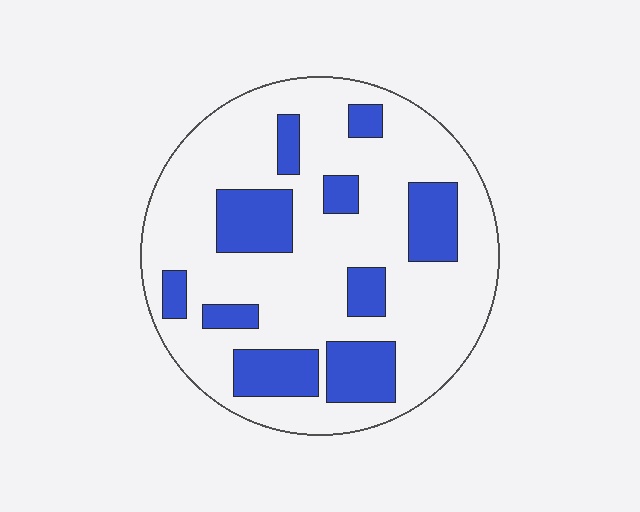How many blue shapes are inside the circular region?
10.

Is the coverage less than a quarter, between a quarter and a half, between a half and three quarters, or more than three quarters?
Between a quarter and a half.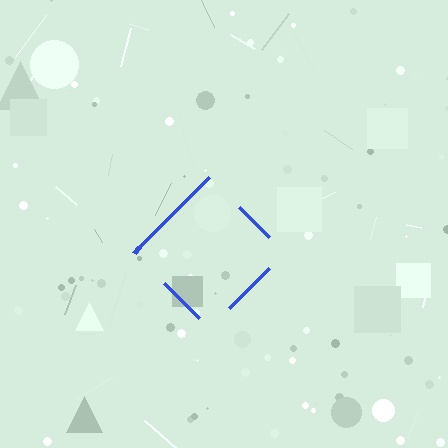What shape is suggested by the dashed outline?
The dashed outline suggests a diamond.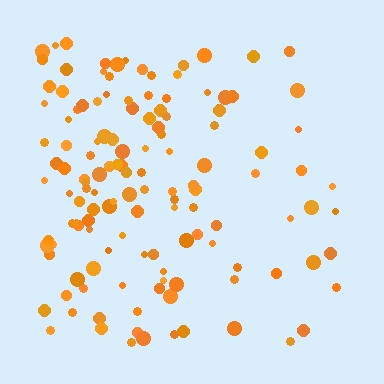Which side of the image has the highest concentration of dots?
The left.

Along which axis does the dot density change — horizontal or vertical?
Horizontal.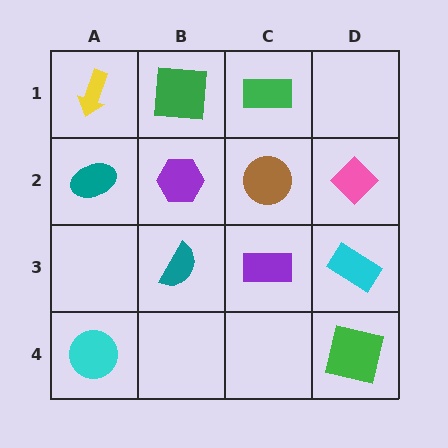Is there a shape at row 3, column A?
No, that cell is empty.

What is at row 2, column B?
A purple hexagon.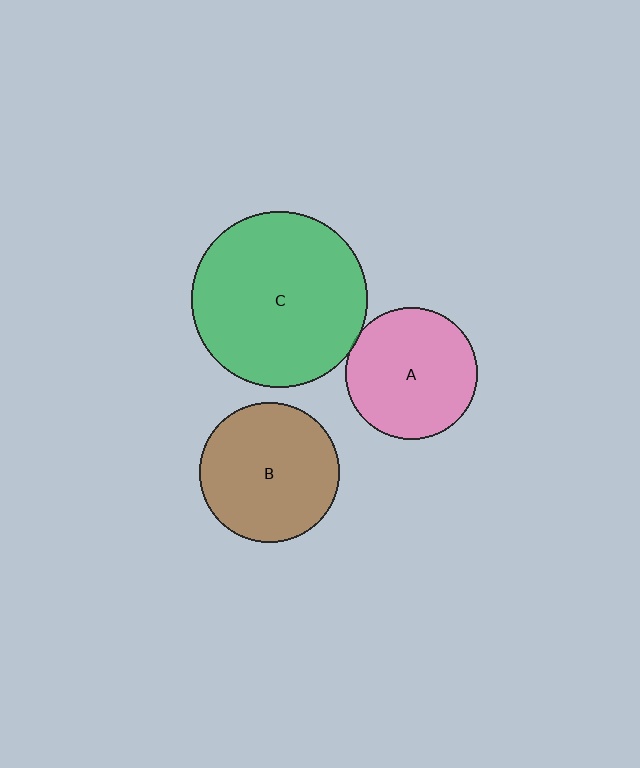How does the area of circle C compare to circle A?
Approximately 1.8 times.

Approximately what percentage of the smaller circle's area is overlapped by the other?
Approximately 5%.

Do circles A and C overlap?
Yes.